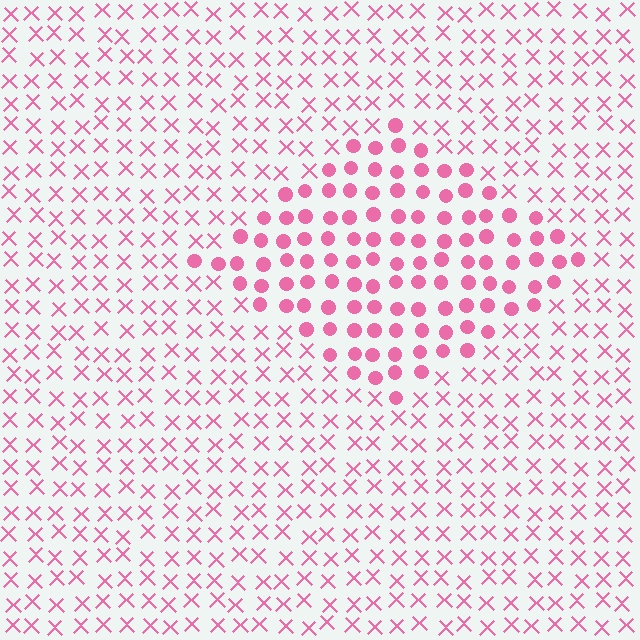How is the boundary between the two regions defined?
The boundary is defined by a change in element shape: circles inside vs. X marks outside. All elements share the same color and spacing.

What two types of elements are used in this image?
The image uses circles inside the diamond region and X marks outside it.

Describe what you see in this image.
The image is filled with small pink elements arranged in a uniform grid. A diamond-shaped region contains circles, while the surrounding area contains X marks. The boundary is defined purely by the change in element shape.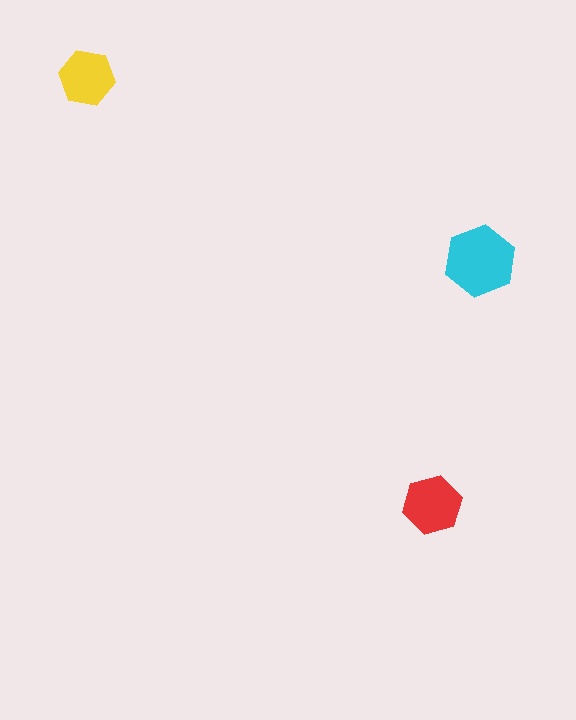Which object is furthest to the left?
The yellow hexagon is leftmost.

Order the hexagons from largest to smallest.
the cyan one, the red one, the yellow one.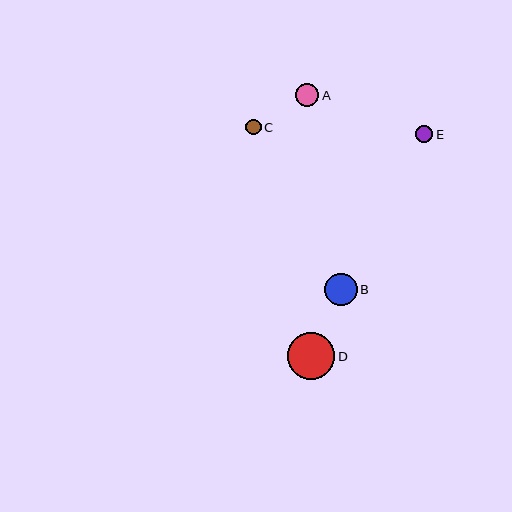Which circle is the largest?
Circle D is the largest with a size of approximately 47 pixels.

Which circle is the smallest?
Circle C is the smallest with a size of approximately 16 pixels.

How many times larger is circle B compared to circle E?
Circle B is approximately 1.9 times the size of circle E.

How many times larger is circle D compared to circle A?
Circle D is approximately 2.1 times the size of circle A.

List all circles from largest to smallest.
From largest to smallest: D, B, A, E, C.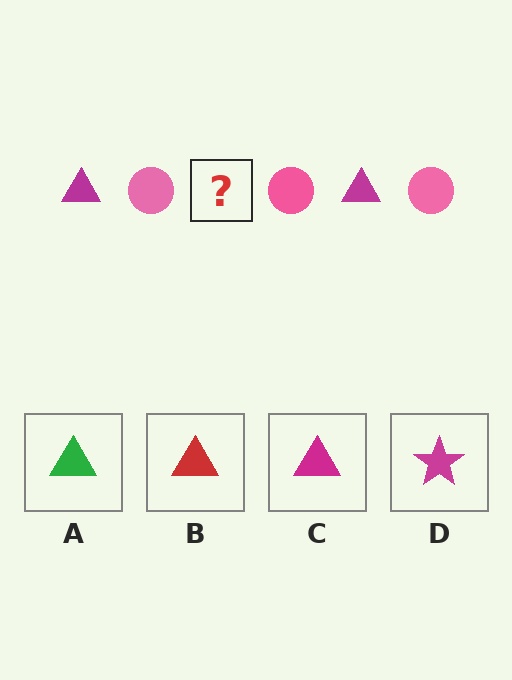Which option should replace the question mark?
Option C.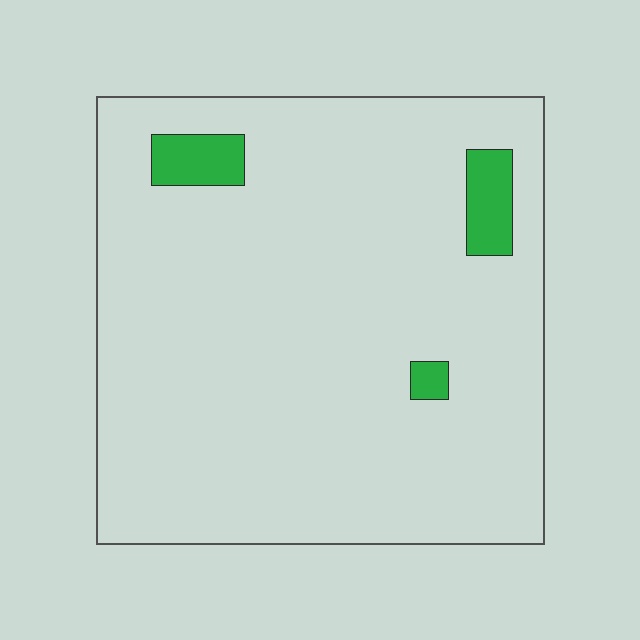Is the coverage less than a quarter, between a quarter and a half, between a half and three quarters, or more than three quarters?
Less than a quarter.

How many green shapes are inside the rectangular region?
3.